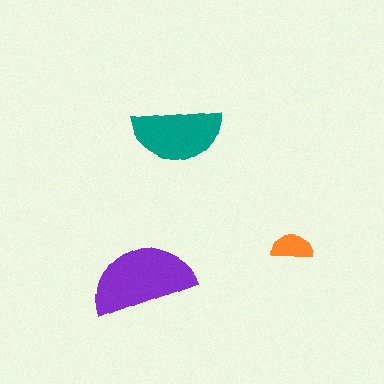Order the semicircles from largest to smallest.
the purple one, the teal one, the orange one.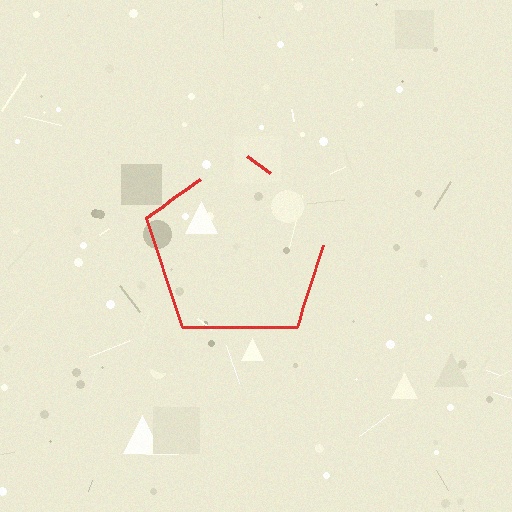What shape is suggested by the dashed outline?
The dashed outline suggests a pentagon.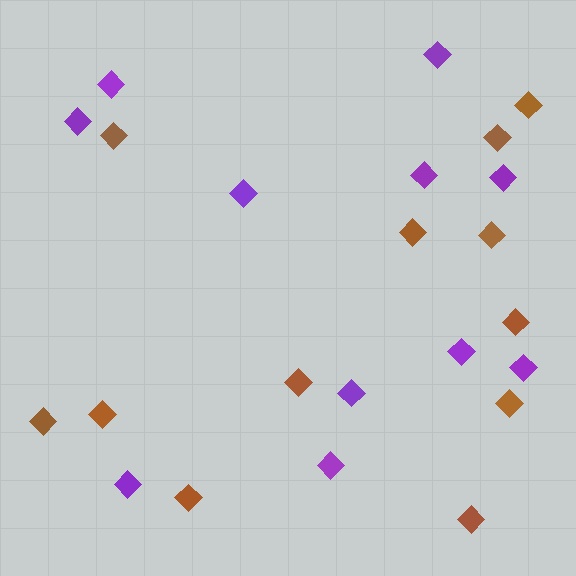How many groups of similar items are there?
There are 2 groups: one group of purple diamonds (11) and one group of brown diamonds (12).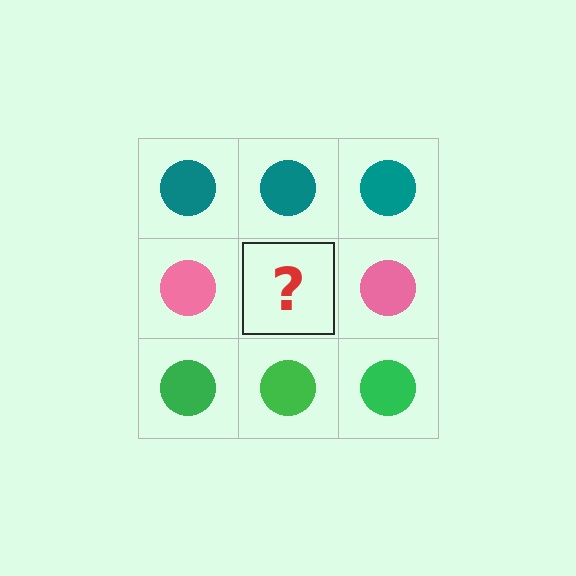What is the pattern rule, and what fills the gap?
The rule is that each row has a consistent color. The gap should be filled with a pink circle.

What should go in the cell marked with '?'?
The missing cell should contain a pink circle.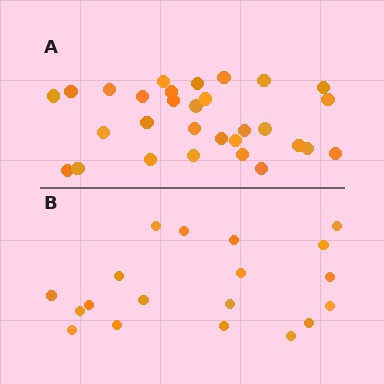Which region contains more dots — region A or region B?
Region A (the top region) has more dots.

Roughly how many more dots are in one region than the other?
Region A has roughly 12 or so more dots than region B.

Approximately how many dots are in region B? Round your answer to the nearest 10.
About 20 dots. (The exact count is 19, which rounds to 20.)